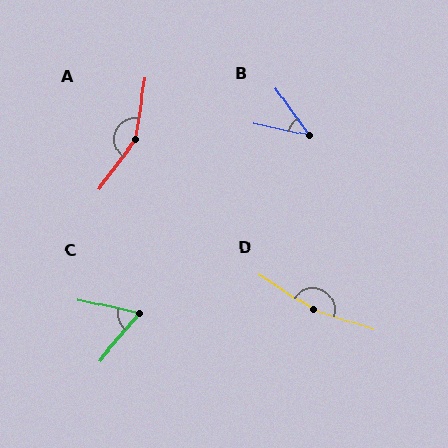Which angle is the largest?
D, at approximately 165 degrees.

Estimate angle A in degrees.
Approximately 153 degrees.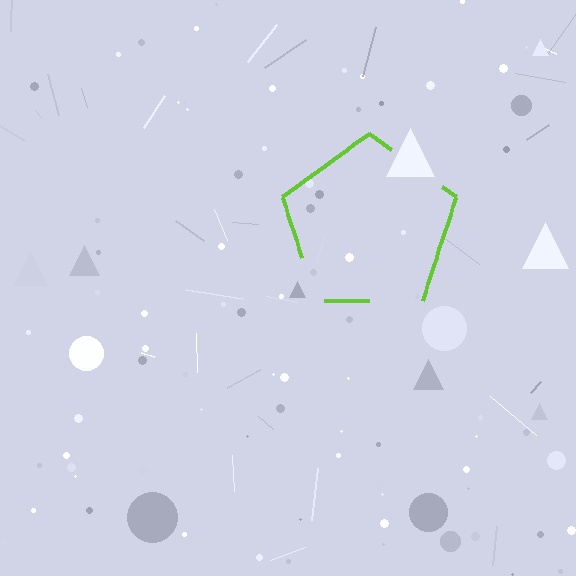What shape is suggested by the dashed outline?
The dashed outline suggests a pentagon.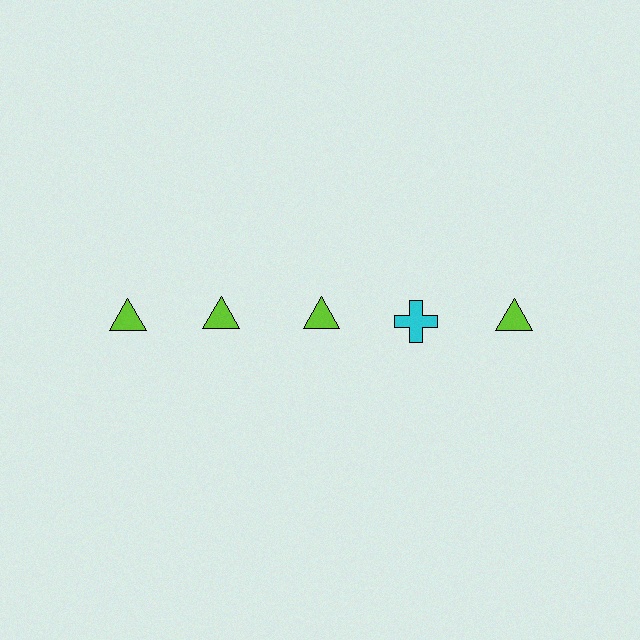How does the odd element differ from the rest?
It differs in both color (cyan instead of lime) and shape (cross instead of triangle).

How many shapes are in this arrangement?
There are 5 shapes arranged in a grid pattern.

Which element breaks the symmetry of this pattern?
The cyan cross in the top row, second from right column breaks the symmetry. All other shapes are lime triangles.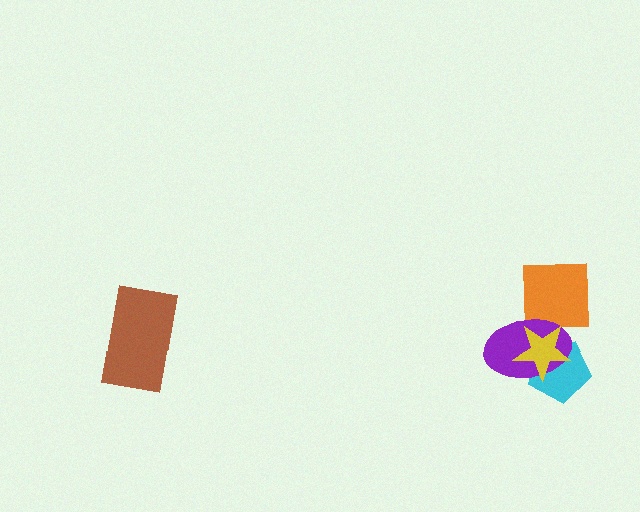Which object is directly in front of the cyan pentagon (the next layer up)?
The purple ellipse is directly in front of the cyan pentagon.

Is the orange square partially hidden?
Yes, it is partially covered by another shape.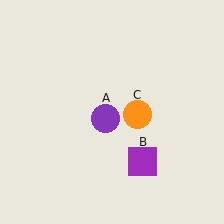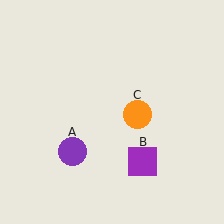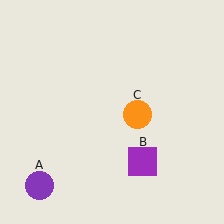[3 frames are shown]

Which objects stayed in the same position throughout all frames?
Purple square (object B) and orange circle (object C) remained stationary.